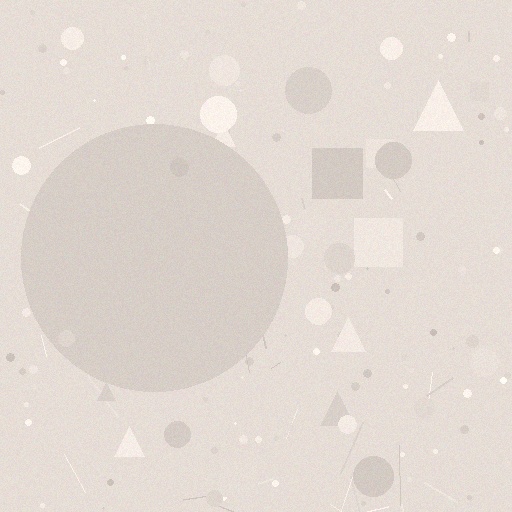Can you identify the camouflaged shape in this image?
The camouflaged shape is a circle.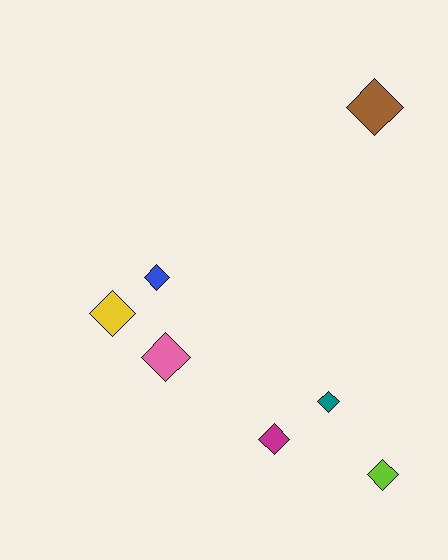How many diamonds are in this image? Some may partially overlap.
There are 7 diamonds.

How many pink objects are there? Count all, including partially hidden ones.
There is 1 pink object.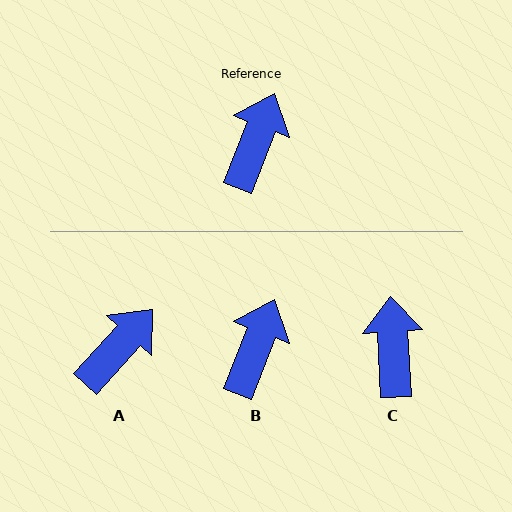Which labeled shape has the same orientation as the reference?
B.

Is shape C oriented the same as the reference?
No, it is off by about 24 degrees.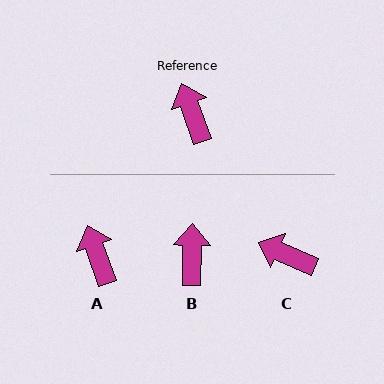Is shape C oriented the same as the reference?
No, it is off by about 47 degrees.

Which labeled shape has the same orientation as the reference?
A.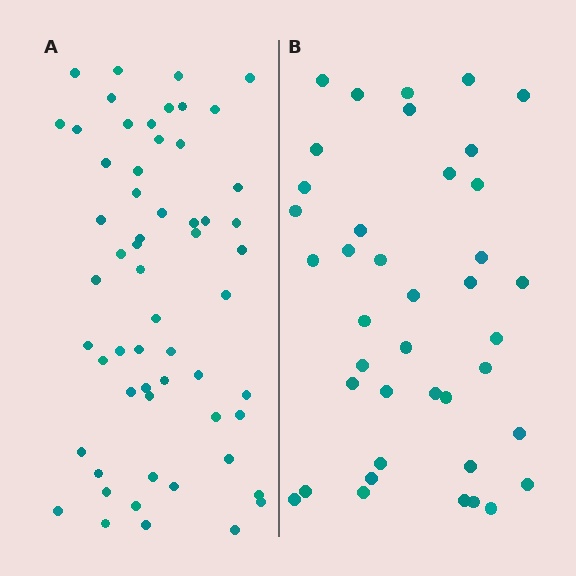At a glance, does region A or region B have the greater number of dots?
Region A (the left region) has more dots.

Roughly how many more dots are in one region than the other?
Region A has approximately 20 more dots than region B.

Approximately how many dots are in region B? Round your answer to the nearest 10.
About 40 dots.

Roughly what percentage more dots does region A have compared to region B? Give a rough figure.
About 45% more.